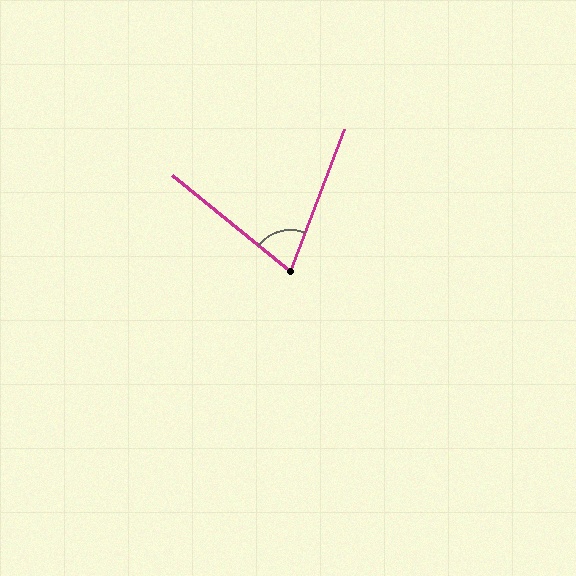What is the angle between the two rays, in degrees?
Approximately 72 degrees.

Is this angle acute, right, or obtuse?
It is acute.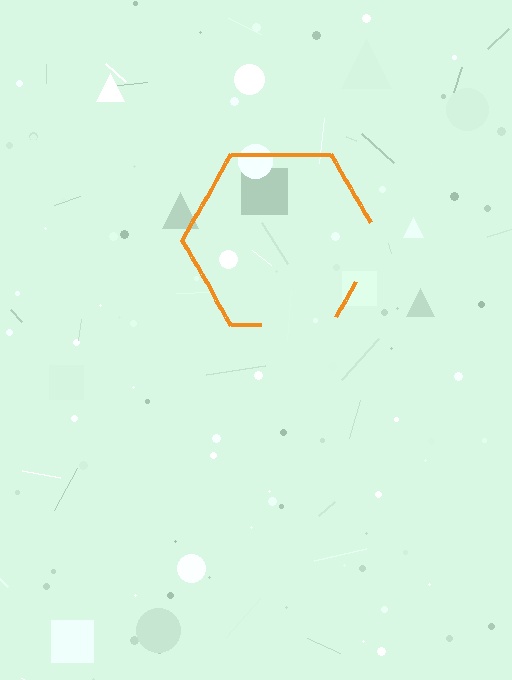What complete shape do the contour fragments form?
The contour fragments form a hexagon.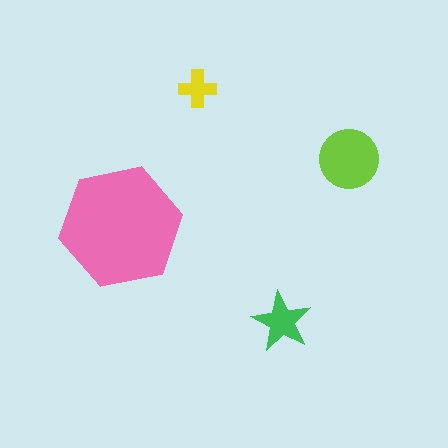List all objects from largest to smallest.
The pink hexagon, the lime circle, the green star, the yellow cross.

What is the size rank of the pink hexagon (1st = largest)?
1st.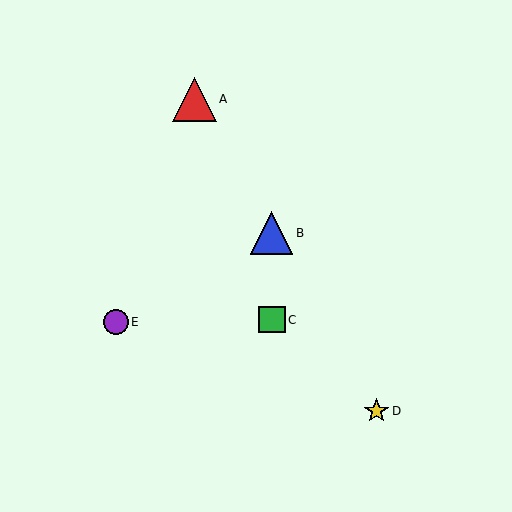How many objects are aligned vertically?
2 objects (B, C) are aligned vertically.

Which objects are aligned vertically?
Objects B, C are aligned vertically.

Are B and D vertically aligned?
No, B is at x≈272 and D is at x≈376.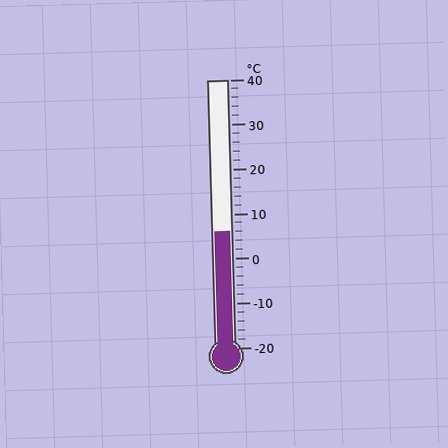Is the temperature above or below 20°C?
The temperature is below 20°C.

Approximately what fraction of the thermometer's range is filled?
The thermometer is filled to approximately 45% of its range.